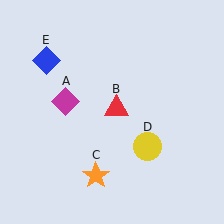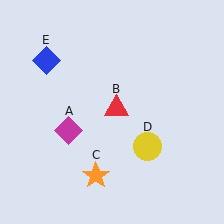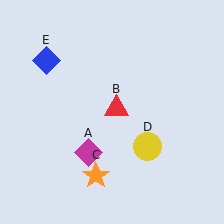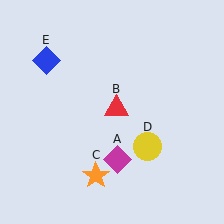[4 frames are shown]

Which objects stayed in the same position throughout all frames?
Red triangle (object B) and orange star (object C) and yellow circle (object D) and blue diamond (object E) remained stationary.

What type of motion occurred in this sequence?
The magenta diamond (object A) rotated counterclockwise around the center of the scene.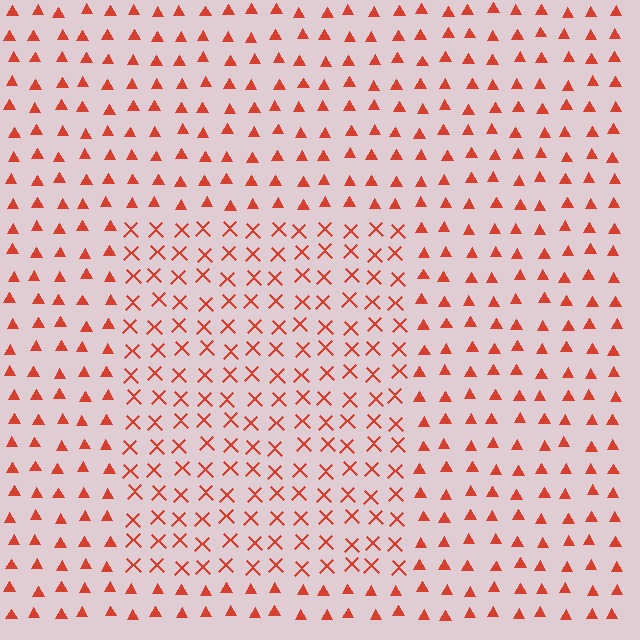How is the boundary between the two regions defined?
The boundary is defined by a change in element shape: X marks inside vs. triangles outside. All elements share the same color and spacing.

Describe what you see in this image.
The image is filled with small red elements arranged in a uniform grid. A rectangle-shaped region contains X marks, while the surrounding area contains triangles. The boundary is defined purely by the change in element shape.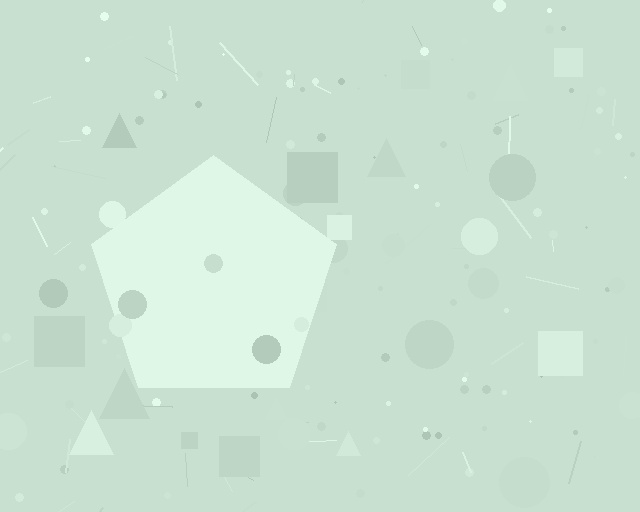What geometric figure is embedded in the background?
A pentagon is embedded in the background.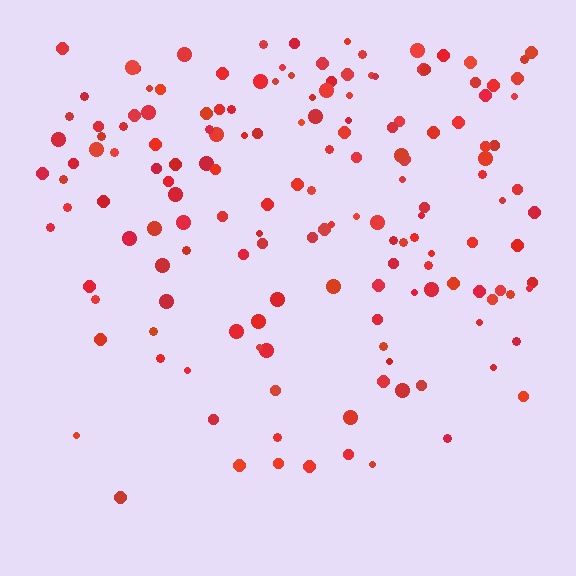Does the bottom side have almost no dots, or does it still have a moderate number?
Still a moderate number, just noticeably fewer than the top.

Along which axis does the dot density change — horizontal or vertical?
Vertical.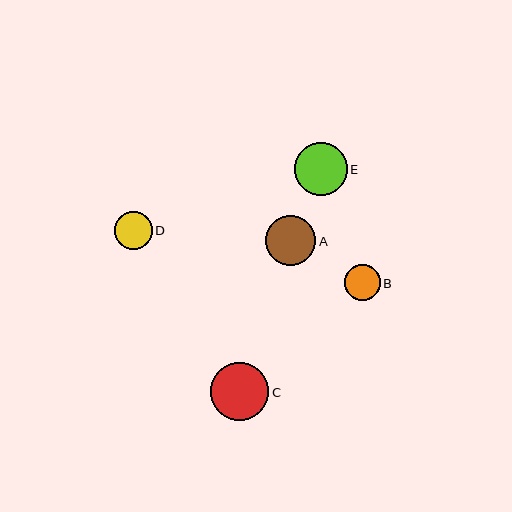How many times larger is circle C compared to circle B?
Circle C is approximately 1.6 times the size of circle B.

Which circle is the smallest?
Circle B is the smallest with a size of approximately 36 pixels.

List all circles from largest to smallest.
From largest to smallest: C, E, A, D, B.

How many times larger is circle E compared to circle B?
Circle E is approximately 1.5 times the size of circle B.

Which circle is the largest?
Circle C is the largest with a size of approximately 59 pixels.